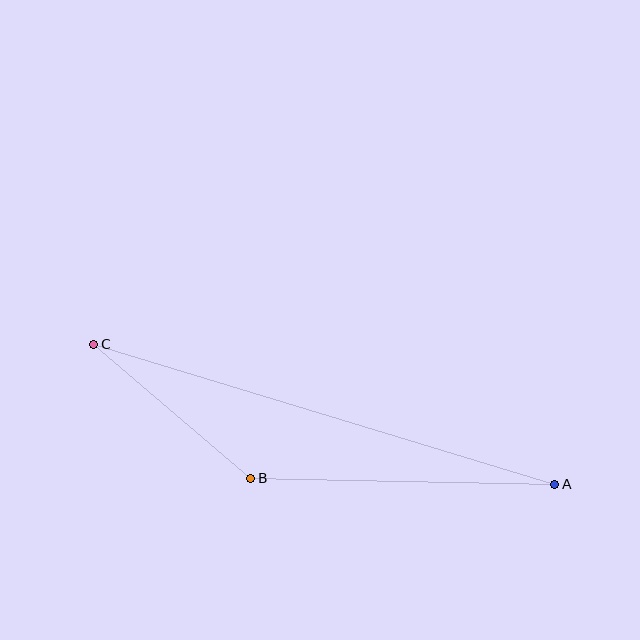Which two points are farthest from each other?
Points A and C are farthest from each other.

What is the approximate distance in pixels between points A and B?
The distance between A and B is approximately 304 pixels.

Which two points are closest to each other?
Points B and C are closest to each other.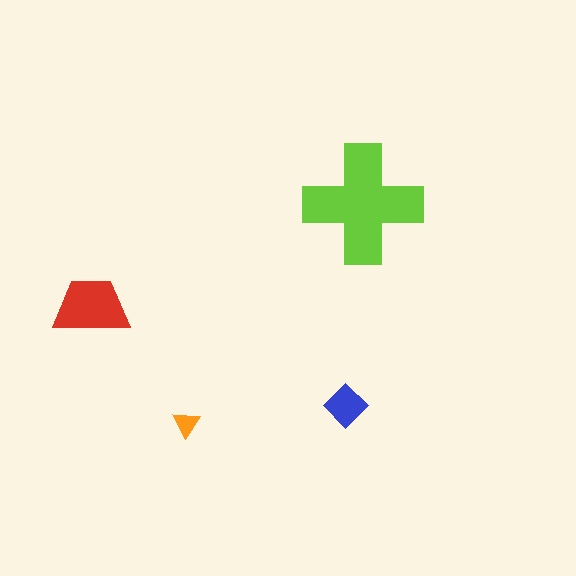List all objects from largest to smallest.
The lime cross, the red trapezoid, the blue diamond, the orange triangle.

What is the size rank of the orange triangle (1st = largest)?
4th.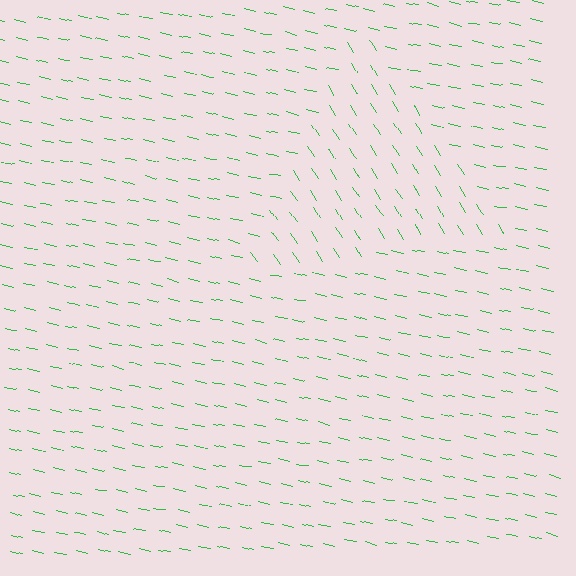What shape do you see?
I see a triangle.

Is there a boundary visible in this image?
Yes, there is a texture boundary formed by a change in line orientation.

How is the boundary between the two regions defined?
The boundary is defined purely by a change in line orientation (approximately 45 degrees difference). All lines are the same color and thickness.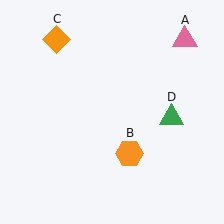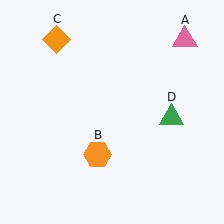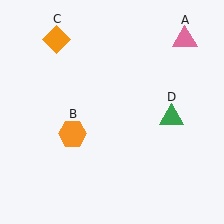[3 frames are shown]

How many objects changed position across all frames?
1 object changed position: orange hexagon (object B).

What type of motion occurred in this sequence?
The orange hexagon (object B) rotated clockwise around the center of the scene.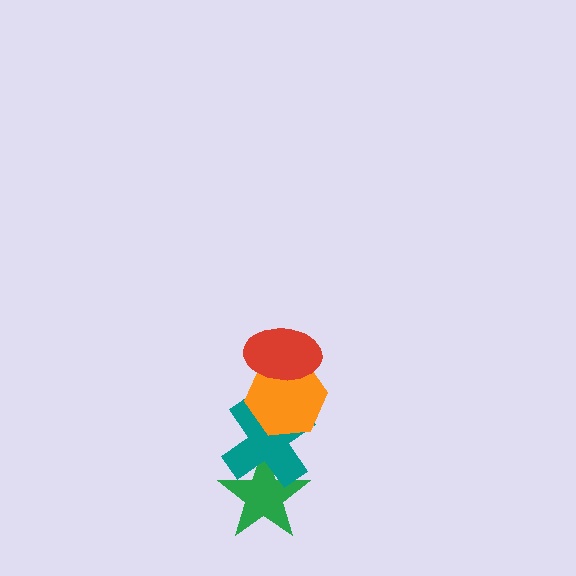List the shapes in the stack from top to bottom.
From top to bottom: the red ellipse, the orange hexagon, the teal cross, the green star.